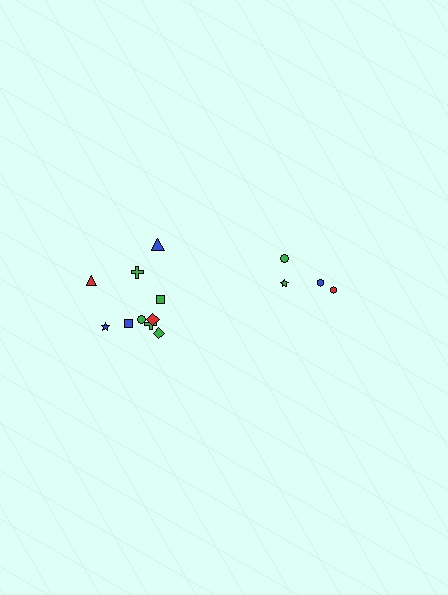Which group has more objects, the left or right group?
The left group.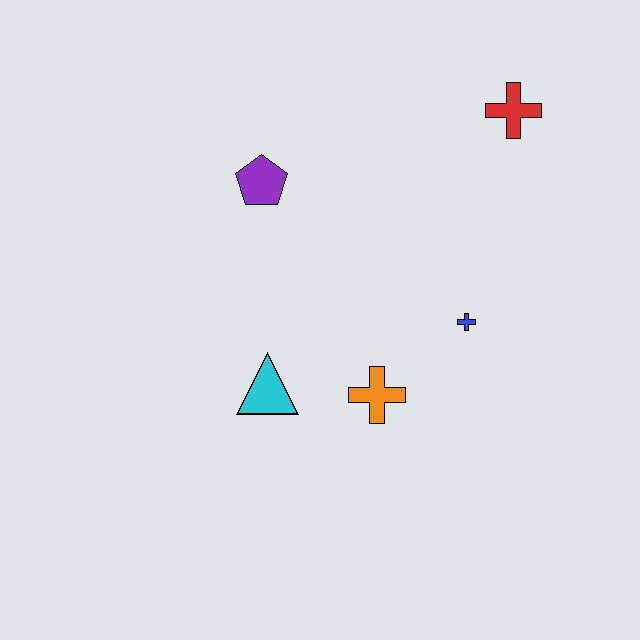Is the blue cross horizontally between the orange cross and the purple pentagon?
No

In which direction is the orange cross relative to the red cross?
The orange cross is below the red cross.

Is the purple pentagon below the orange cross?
No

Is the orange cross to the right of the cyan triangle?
Yes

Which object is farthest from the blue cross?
The purple pentagon is farthest from the blue cross.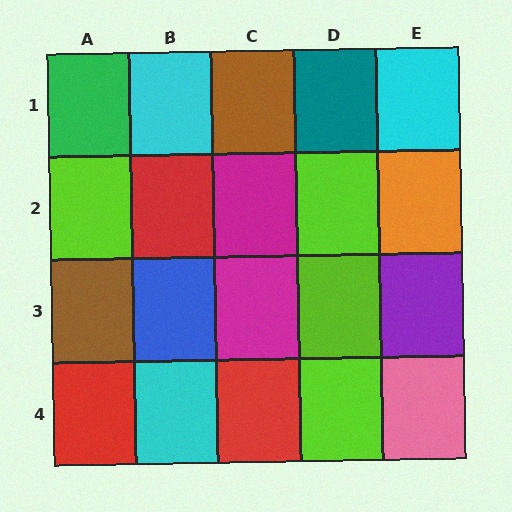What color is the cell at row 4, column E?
Pink.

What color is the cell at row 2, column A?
Lime.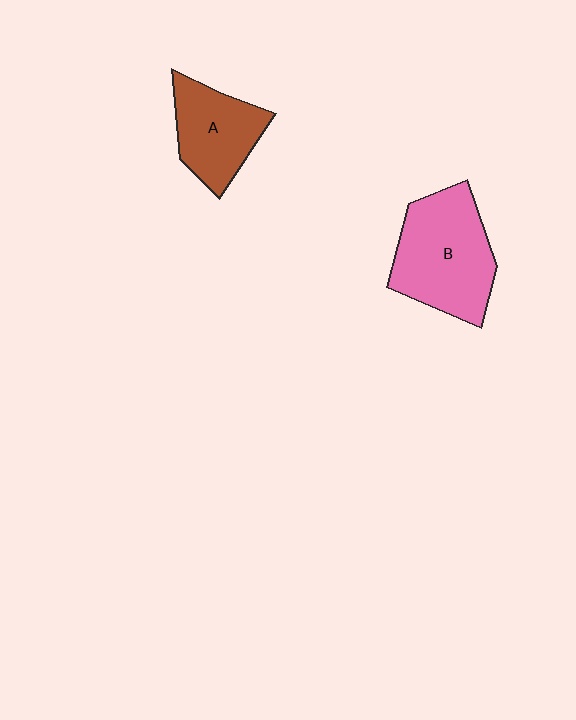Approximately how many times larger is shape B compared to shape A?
Approximately 1.4 times.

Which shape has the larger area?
Shape B (pink).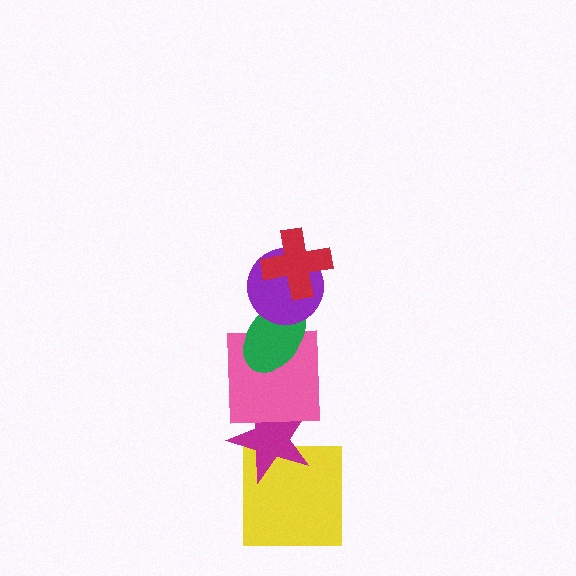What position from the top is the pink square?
The pink square is 4th from the top.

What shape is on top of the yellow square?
The magenta star is on top of the yellow square.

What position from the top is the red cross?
The red cross is 1st from the top.